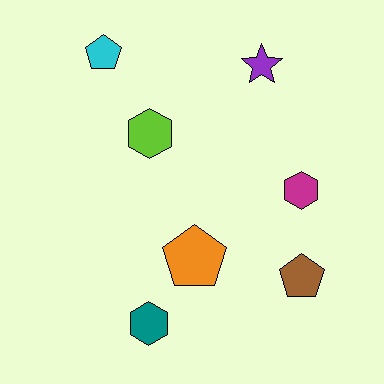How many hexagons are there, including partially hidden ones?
There are 3 hexagons.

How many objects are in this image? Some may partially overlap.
There are 7 objects.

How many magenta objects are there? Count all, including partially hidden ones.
There is 1 magenta object.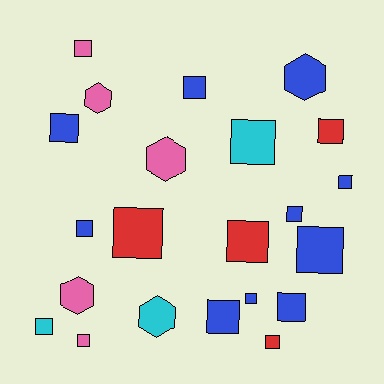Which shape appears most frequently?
Square, with 17 objects.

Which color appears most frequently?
Blue, with 10 objects.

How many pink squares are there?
There are 2 pink squares.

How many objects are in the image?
There are 22 objects.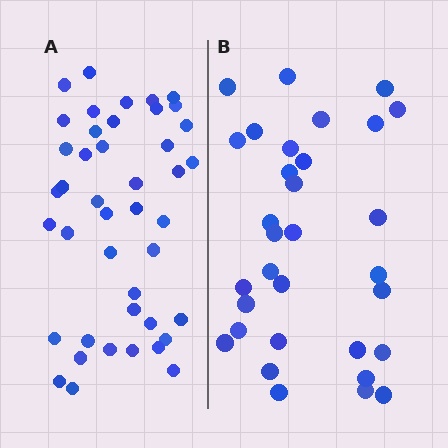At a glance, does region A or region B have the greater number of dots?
Region A (the left region) has more dots.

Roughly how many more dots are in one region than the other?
Region A has roughly 12 or so more dots than region B.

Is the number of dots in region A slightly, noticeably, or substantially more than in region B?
Region A has noticeably more, but not dramatically so. The ratio is roughly 1.3 to 1.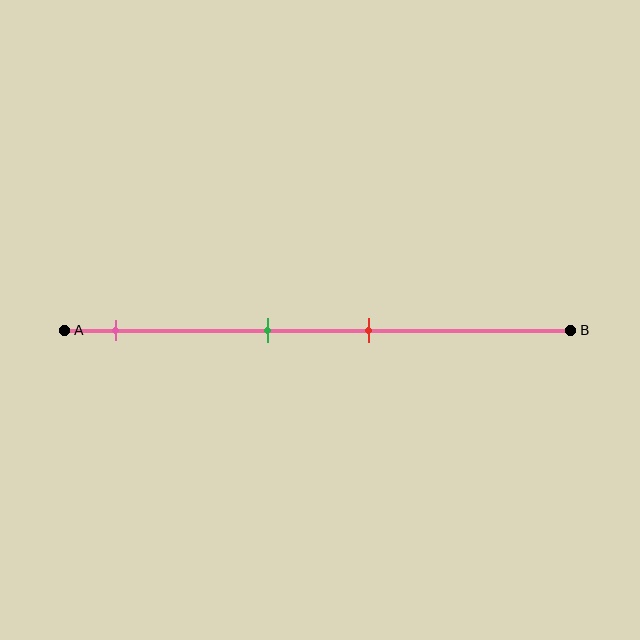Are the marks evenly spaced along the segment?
No, the marks are not evenly spaced.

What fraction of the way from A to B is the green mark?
The green mark is approximately 40% (0.4) of the way from A to B.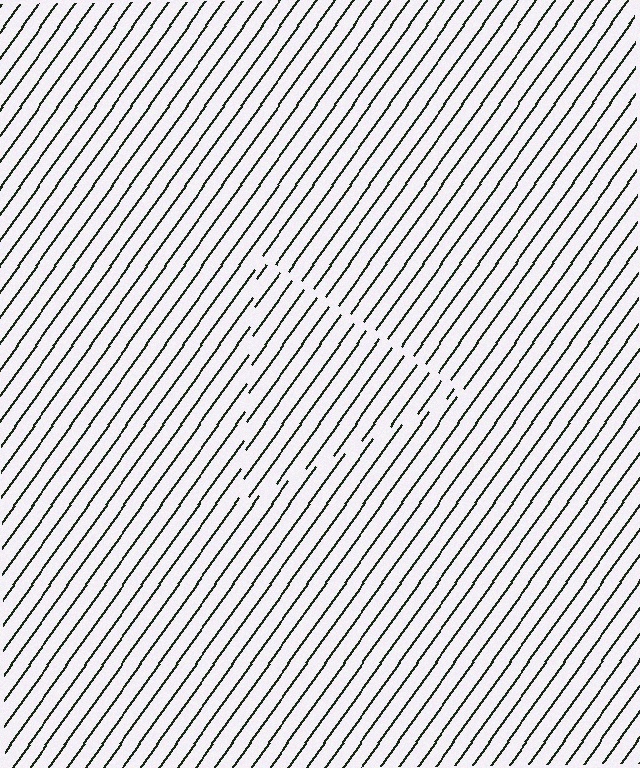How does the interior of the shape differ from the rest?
The interior of the shape contains the same grating, shifted by half a period — the contour is defined by the phase discontinuity where line-ends from the inner and outer gratings abut.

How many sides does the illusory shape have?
3 sides — the line-ends trace a triangle.